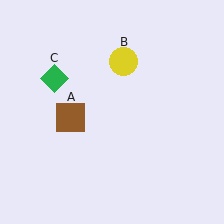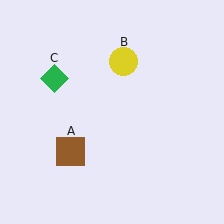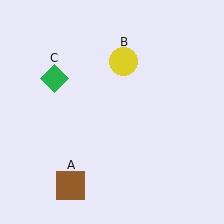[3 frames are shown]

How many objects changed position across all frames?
1 object changed position: brown square (object A).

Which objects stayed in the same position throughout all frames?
Yellow circle (object B) and green diamond (object C) remained stationary.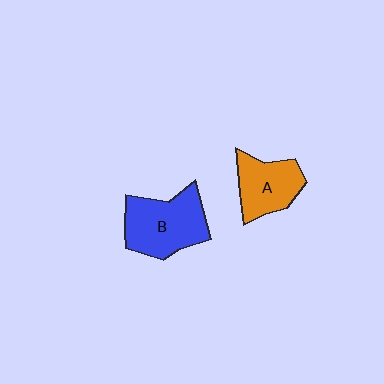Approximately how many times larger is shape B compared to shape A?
Approximately 1.3 times.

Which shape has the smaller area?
Shape A (orange).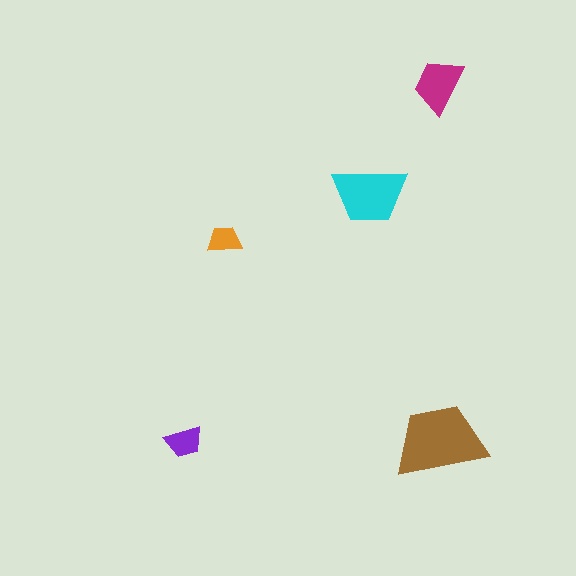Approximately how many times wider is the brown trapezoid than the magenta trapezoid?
About 1.5 times wider.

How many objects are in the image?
There are 5 objects in the image.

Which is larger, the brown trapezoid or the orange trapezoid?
The brown one.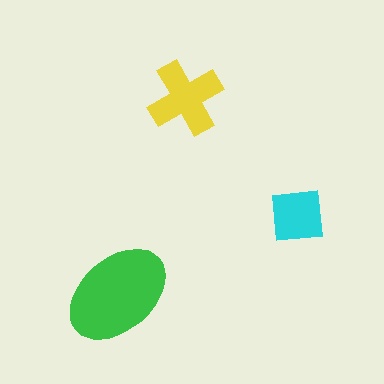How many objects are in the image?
There are 3 objects in the image.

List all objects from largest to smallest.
The green ellipse, the yellow cross, the cyan square.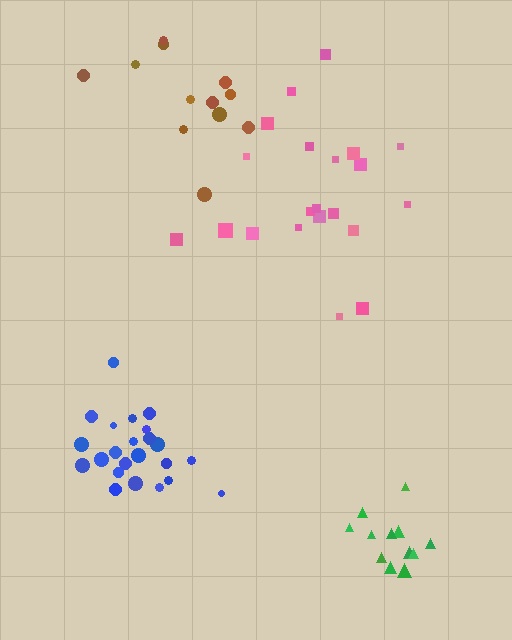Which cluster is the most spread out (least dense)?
Brown.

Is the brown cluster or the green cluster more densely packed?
Green.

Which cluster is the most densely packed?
Blue.